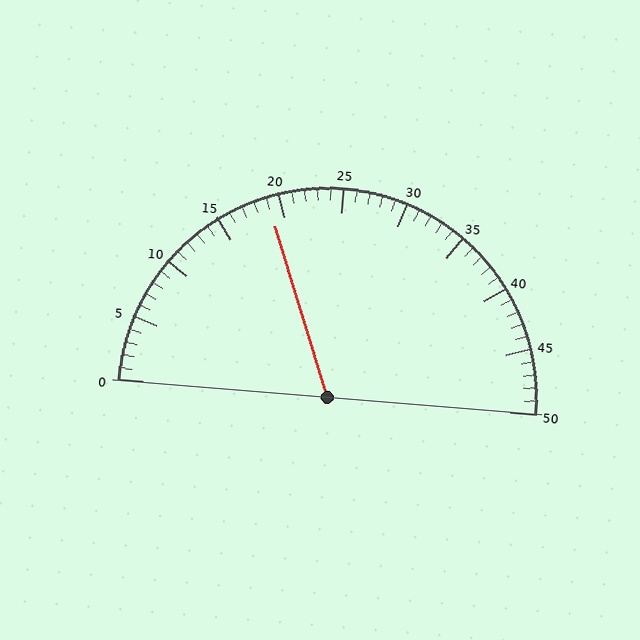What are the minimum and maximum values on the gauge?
The gauge ranges from 0 to 50.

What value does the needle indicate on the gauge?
The needle indicates approximately 19.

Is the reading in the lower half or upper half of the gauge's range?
The reading is in the lower half of the range (0 to 50).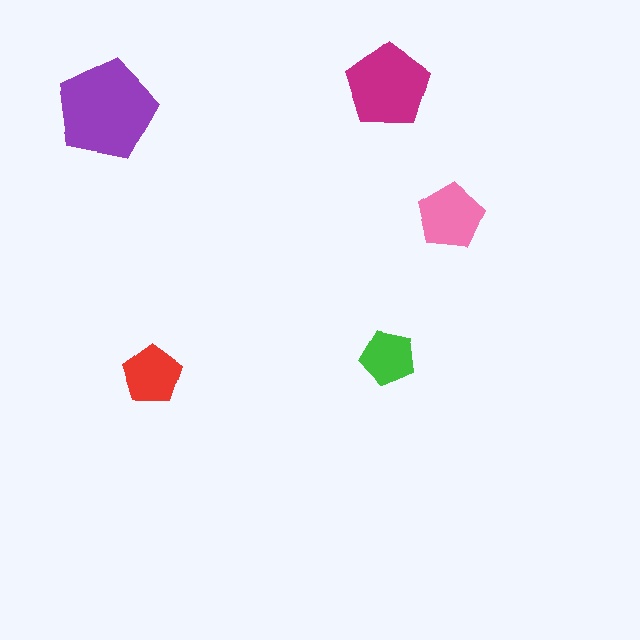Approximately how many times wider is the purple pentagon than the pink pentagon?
About 1.5 times wider.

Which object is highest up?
The magenta pentagon is topmost.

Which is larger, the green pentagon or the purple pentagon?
The purple one.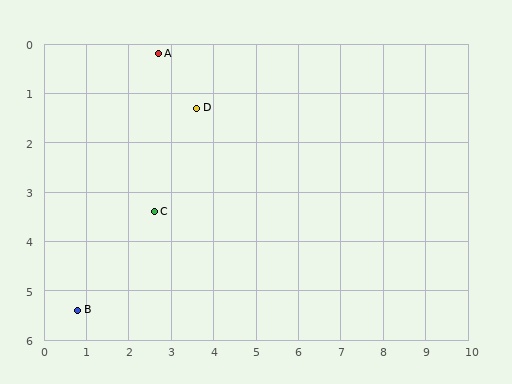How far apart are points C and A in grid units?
Points C and A are about 3.2 grid units apart.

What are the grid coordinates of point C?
Point C is at approximately (2.6, 3.4).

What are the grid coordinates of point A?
Point A is at approximately (2.7, 0.2).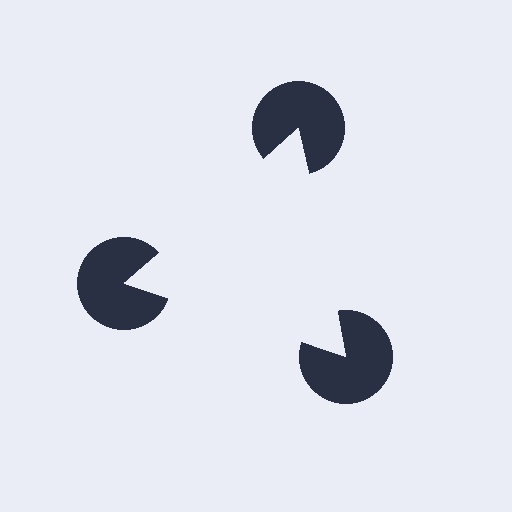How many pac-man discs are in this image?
There are 3 — one at each vertex of the illusory triangle.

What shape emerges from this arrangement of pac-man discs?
An illusory triangle — its edges are inferred from the aligned wedge cuts in the pac-man discs, not physically drawn.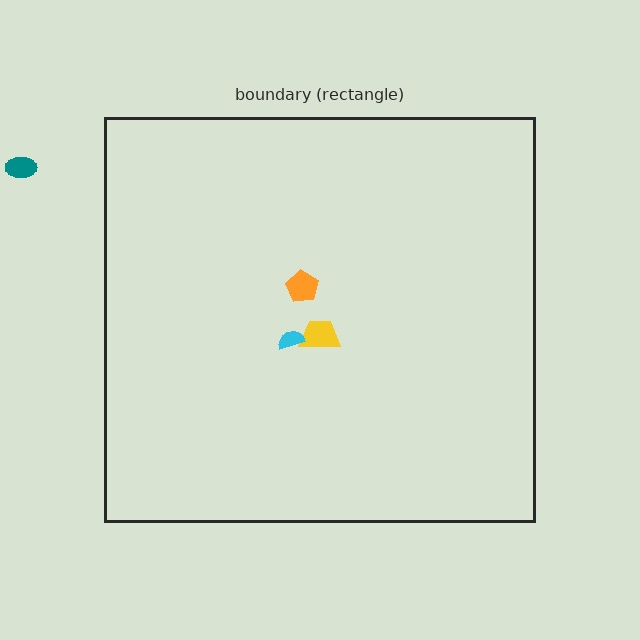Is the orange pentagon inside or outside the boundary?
Inside.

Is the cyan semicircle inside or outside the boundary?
Inside.